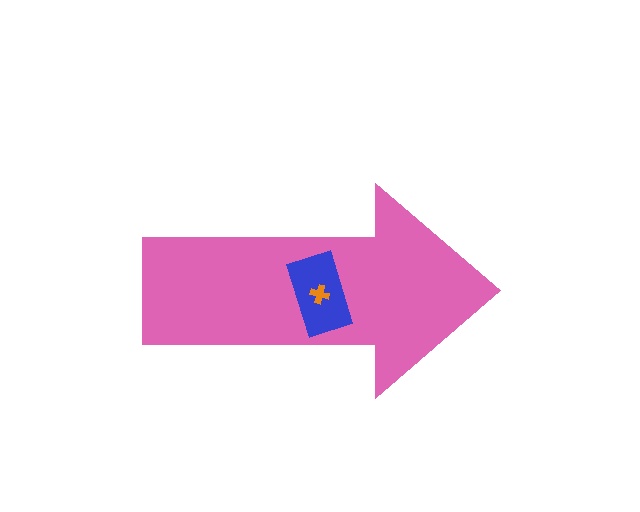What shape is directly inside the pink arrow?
The blue rectangle.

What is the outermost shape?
The pink arrow.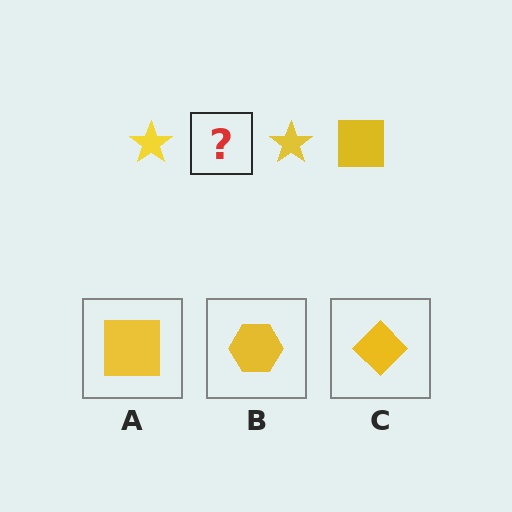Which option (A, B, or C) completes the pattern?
A.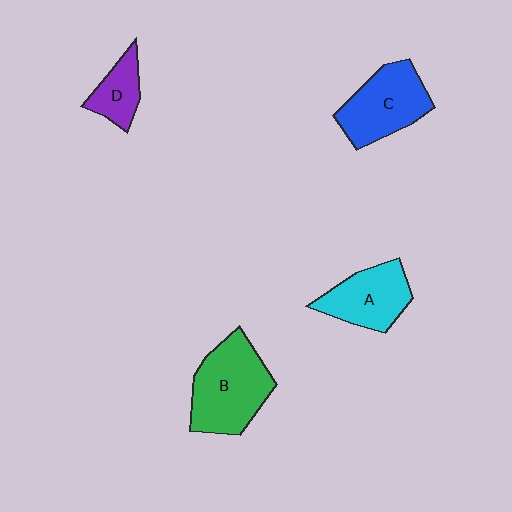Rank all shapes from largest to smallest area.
From largest to smallest: B (green), C (blue), A (cyan), D (purple).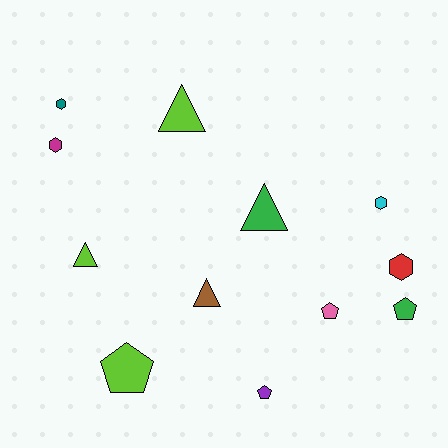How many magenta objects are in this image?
There is 1 magenta object.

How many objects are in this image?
There are 12 objects.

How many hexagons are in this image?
There are 4 hexagons.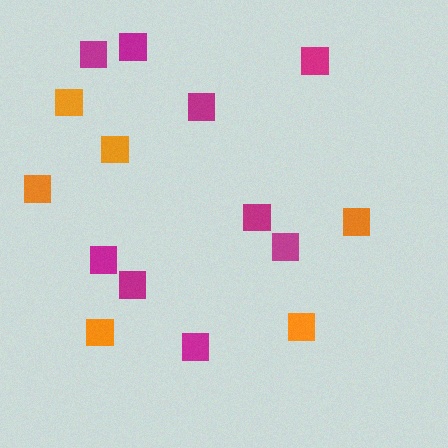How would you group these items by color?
There are 2 groups: one group of magenta squares (9) and one group of orange squares (6).